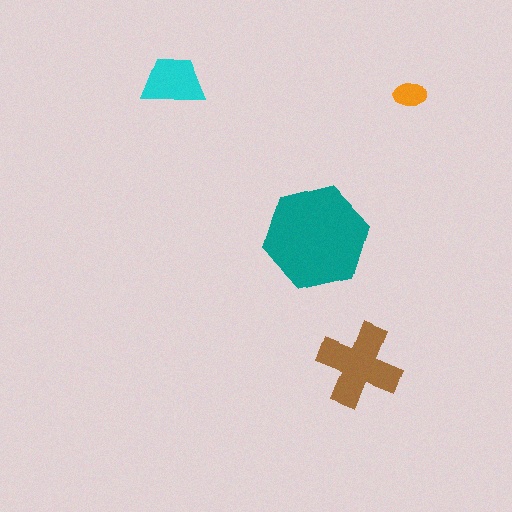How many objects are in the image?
There are 4 objects in the image.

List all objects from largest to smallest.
The teal hexagon, the brown cross, the cyan trapezoid, the orange ellipse.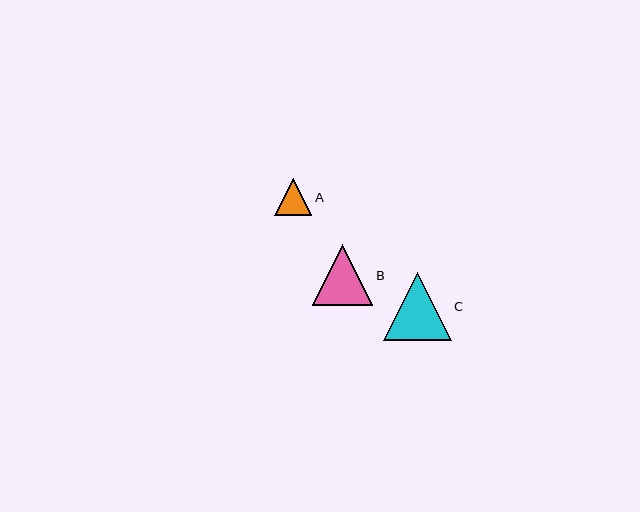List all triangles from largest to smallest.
From largest to smallest: C, B, A.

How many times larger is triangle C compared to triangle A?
Triangle C is approximately 1.8 times the size of triangle A.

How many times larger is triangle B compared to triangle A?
Triangle B is approximately 1.6 times the size of triangle A.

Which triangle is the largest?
Triangle C is the largest with a size of approximately 68 pixels.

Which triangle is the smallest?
Triangle A is the smallest with a size of approximately 38 pixels.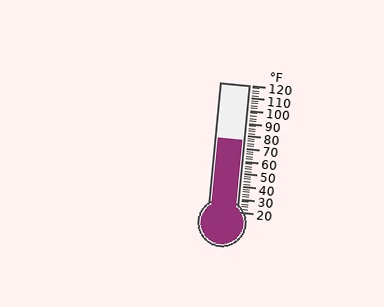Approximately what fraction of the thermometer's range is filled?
The thermometer is filled to approximately 55% of its range.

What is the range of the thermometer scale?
The thermometer scale ranges from 20°F to 120°F.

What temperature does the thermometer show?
The thermometer shows approximately 76°F.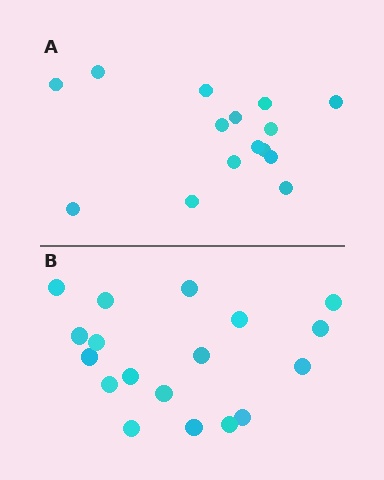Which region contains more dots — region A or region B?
Region B (the bottom region) has more dots.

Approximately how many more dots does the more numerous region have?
Region B has just a few more — roughly 2 or 3 more dots than region A.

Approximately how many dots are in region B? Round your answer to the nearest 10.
About 20 dots. (The exact count is 18, which rounds to 20.)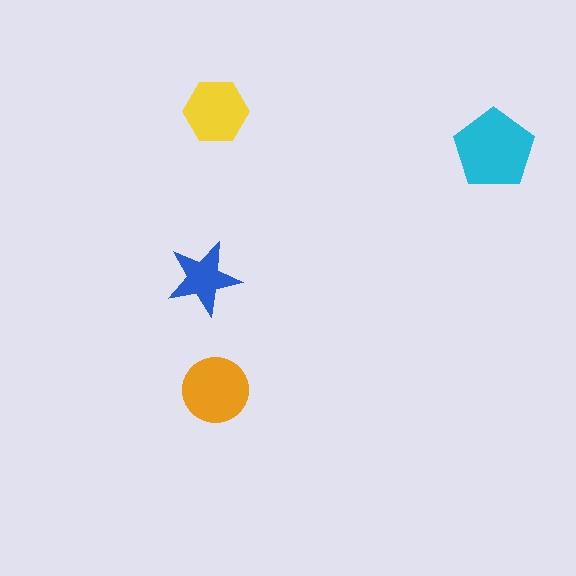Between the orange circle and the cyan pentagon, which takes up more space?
The cyan pentagon.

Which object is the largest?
The cyan pentagon.